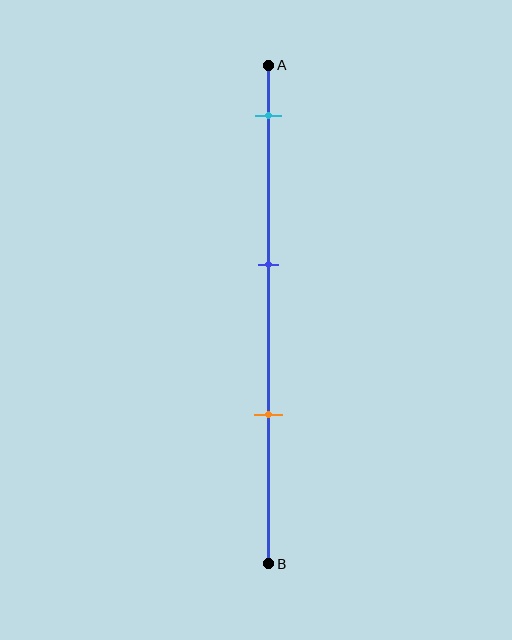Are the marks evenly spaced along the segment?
Yes, the marks are approximately evenly spaced.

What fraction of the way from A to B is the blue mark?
The blue mark is approximately 40% (0.4) of the way from A to B.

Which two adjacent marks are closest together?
The blue and orange marks are the closest adjacent pair.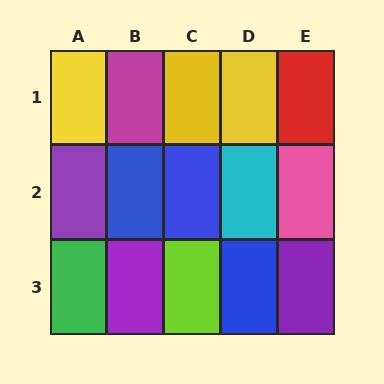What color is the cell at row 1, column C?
Yellow.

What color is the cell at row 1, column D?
Yellow.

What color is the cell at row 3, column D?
Blue.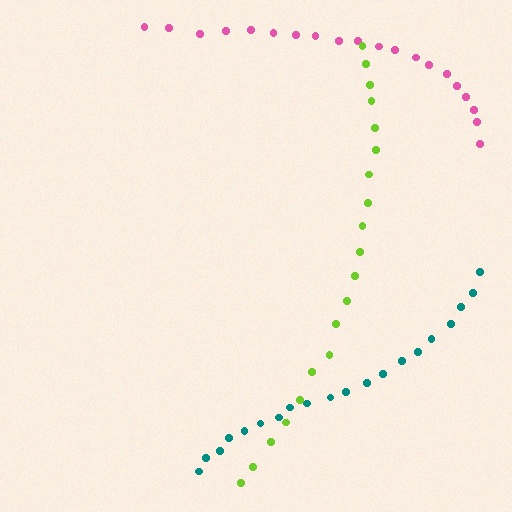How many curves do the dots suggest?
There are 3 distinct paths.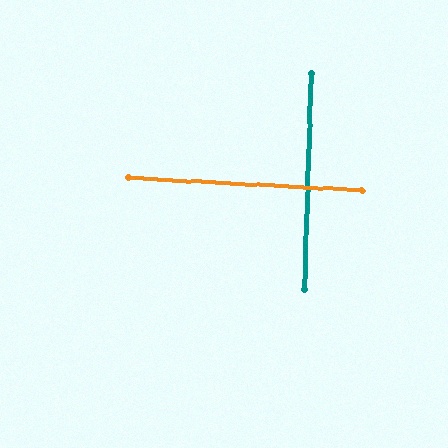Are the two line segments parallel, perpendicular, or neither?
Perpendicular — they meet at approximately 89°.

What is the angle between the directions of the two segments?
Approximately 89 degrees.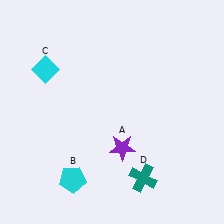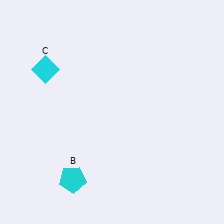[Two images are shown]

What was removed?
The purple star (A), the teal cross (D) were removed in Image 2.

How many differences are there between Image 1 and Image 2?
There are 2 differences between the two images.